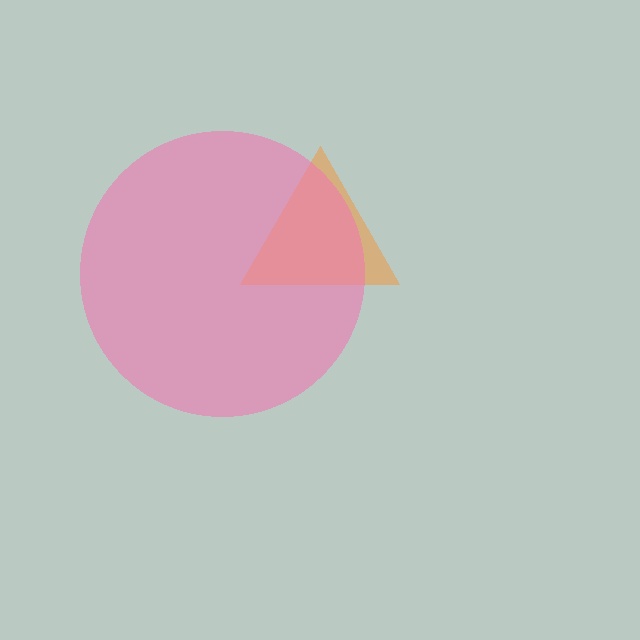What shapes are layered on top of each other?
The layered shapes are: an orange triangle, a pink circle.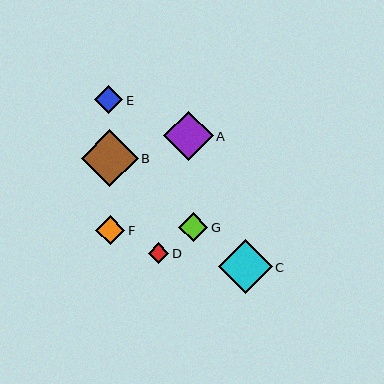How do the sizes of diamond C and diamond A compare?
Diamond C and diamond A are approximately the same size.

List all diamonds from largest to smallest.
From largest to smallest: B, C, A, G, F, E, D.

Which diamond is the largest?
Diamond B is the largest with a size of approximately 57 pixels.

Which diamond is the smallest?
Diamond D is the smallest with a size of approximately 20 pixels.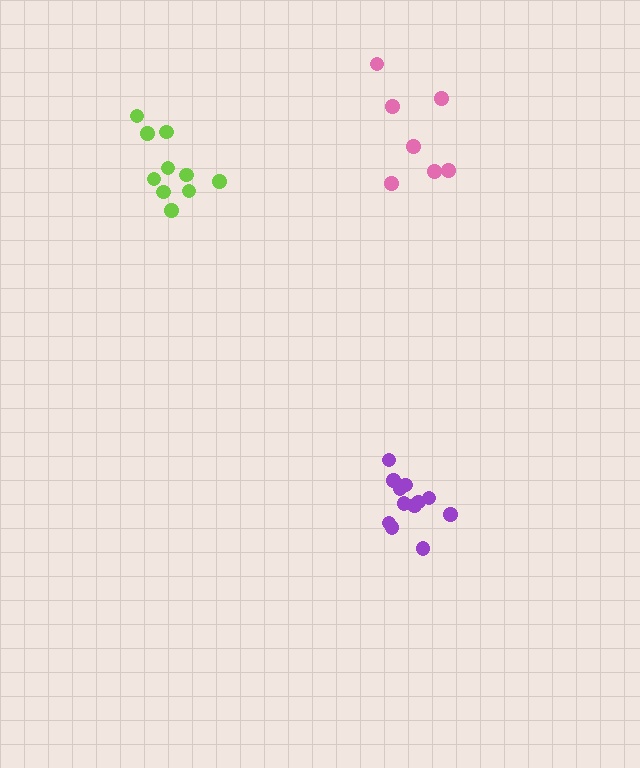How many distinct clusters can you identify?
There are 3 distinct clusters.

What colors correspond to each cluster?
The clusters are colored: purple, pink, lime.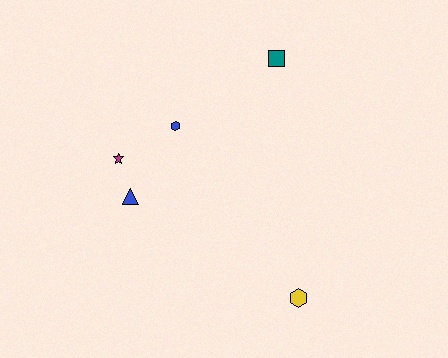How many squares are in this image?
There is 1 square.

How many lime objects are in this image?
There are no lime objects.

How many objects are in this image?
There are 5 objects.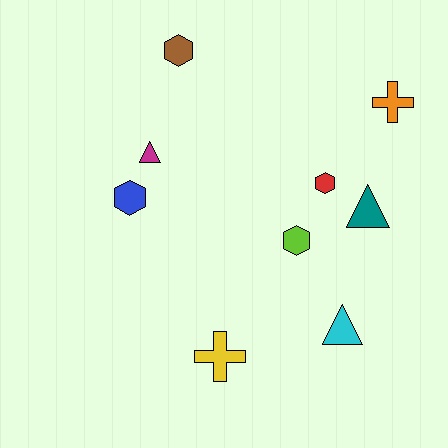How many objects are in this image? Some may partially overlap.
There are 9 objects.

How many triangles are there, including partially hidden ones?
There are 3 triangles.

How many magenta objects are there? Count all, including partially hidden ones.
There is 1 magenta object.